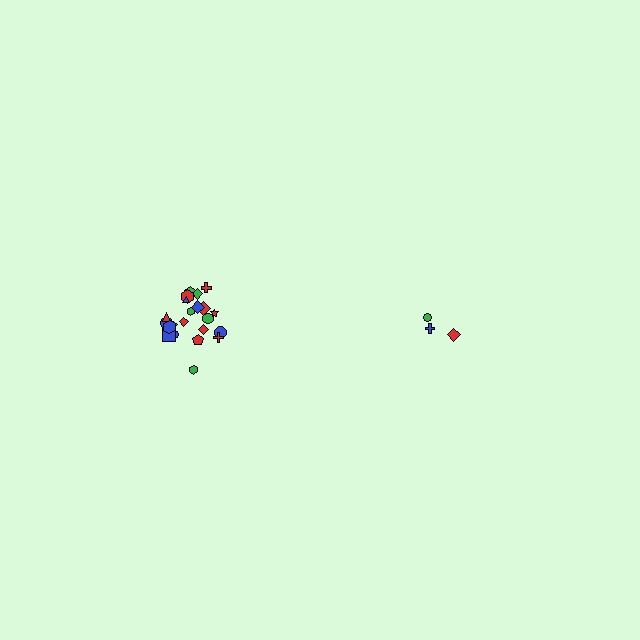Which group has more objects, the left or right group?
The left group.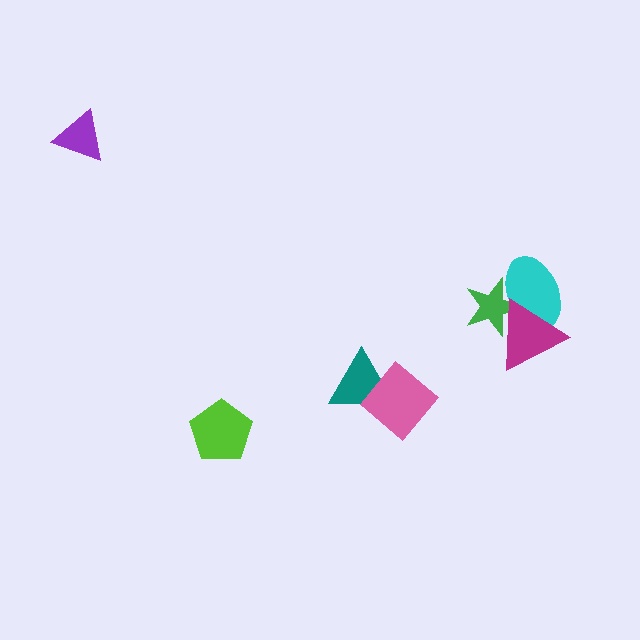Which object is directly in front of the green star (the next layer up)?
The cyan ellipse is directly in front of the green star.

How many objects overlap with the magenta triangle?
2 objects overlap with the magenta triangle.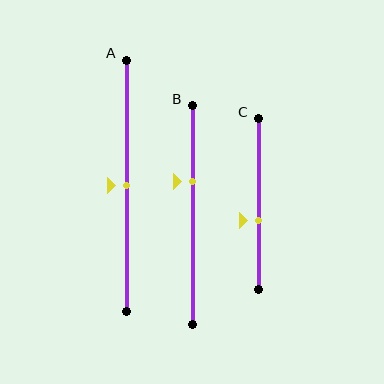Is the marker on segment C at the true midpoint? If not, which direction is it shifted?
No, the marker on segment C is shifted downward by about 10% of the segment length.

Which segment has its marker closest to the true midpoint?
Segment A has its marker closest to the true midpoint.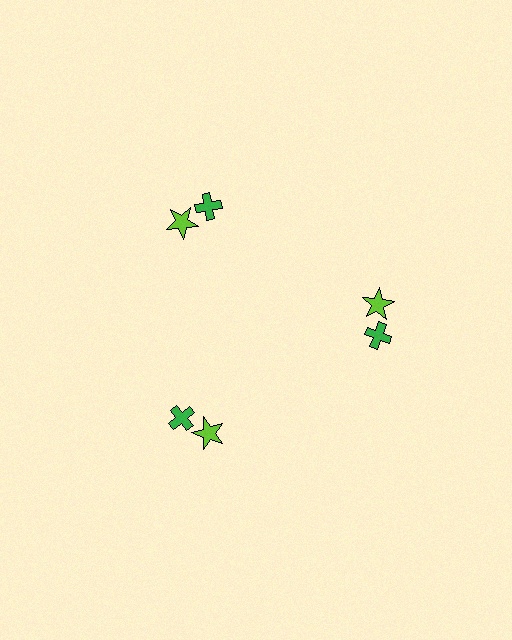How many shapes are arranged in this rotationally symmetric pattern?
There are 6 shapes, arranged in 3 groups of 2.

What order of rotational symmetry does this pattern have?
This pattern has 3-fold rotational symmetry.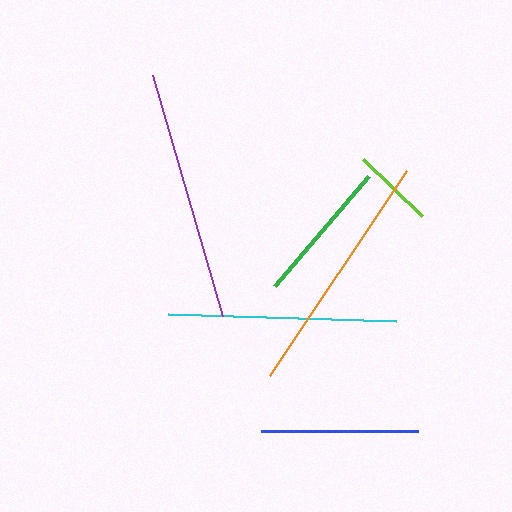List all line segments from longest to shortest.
From longest to shortest: purple, orange, cyan, blue, green, lime.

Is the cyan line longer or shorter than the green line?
The cyan line is longer than the green line.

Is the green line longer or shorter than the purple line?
The purple line is longer than the green line.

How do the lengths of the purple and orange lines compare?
The purple and orange lines are approximately the same length.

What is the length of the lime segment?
The lime segment is approximately 82 pixels long.